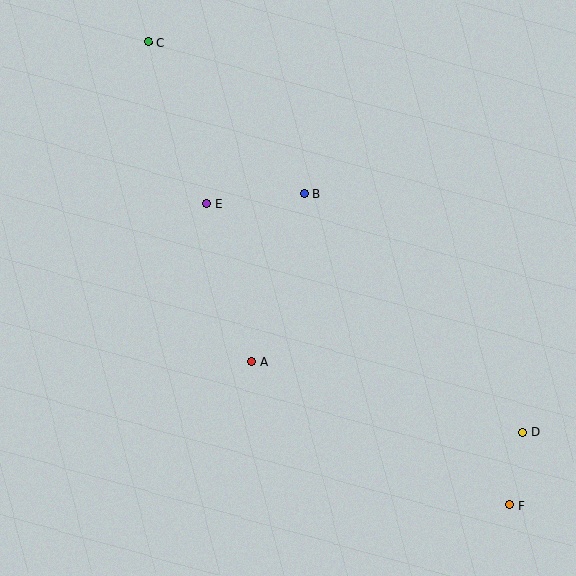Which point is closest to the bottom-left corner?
Point A is closest to the bottom-left corner.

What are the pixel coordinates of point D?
Point D is at (523, 432).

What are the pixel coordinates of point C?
Point C is at (148, 42).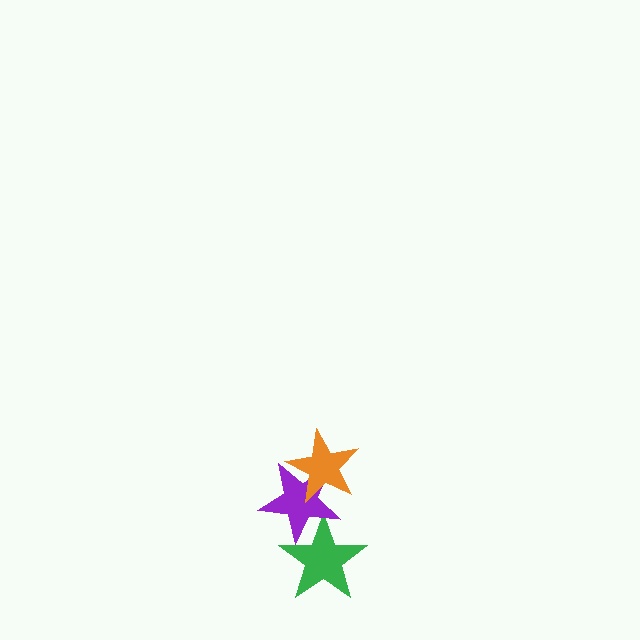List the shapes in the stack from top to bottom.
From top to bottom: the orange star, the purple star, the green star.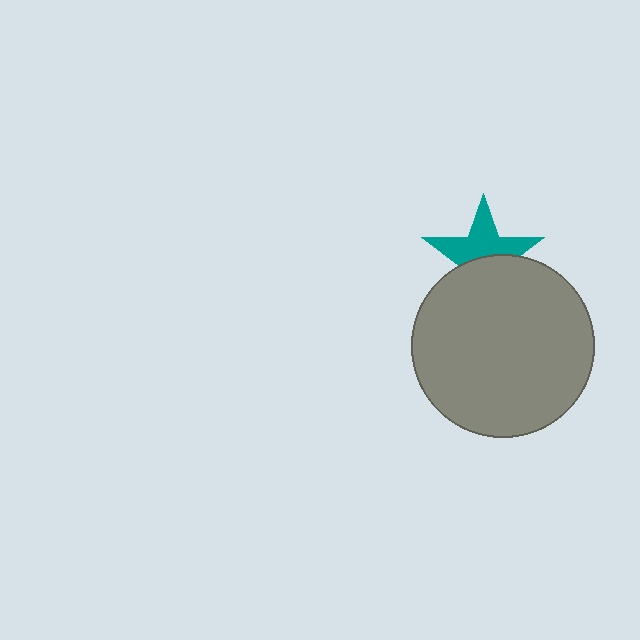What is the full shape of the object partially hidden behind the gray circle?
The partially hidden object is a teal star.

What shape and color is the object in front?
The object in front is a gray circle.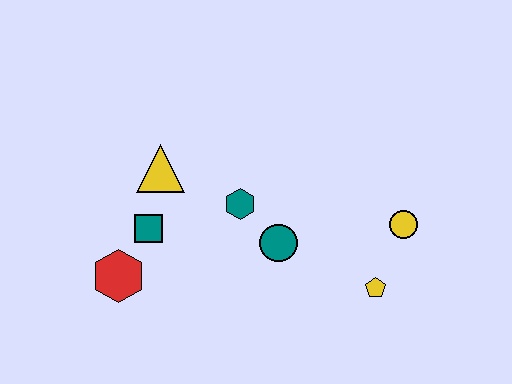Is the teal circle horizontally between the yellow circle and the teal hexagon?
Yes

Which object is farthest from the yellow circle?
The red hexagon is farthest from the yellow circle.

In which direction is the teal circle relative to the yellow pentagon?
The teal circle is to the left of the yellow pentagon.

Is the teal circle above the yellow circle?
No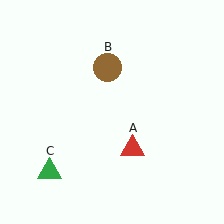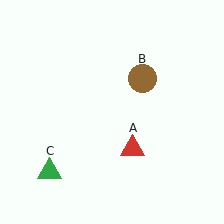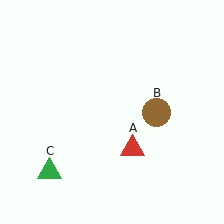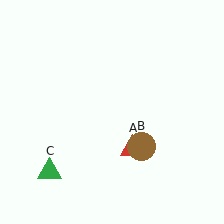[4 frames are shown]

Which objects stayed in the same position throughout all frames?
Red triangle (object A) and green triangle (object C) remained stationary.